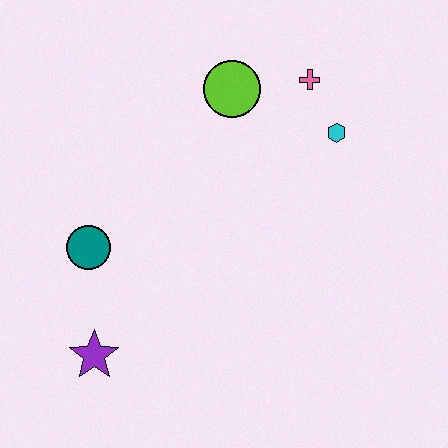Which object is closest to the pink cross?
The cyan hexagon is closest to the pink cross.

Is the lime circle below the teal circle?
No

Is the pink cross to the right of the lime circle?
Yes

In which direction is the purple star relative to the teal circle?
The purple star is below the teal circle.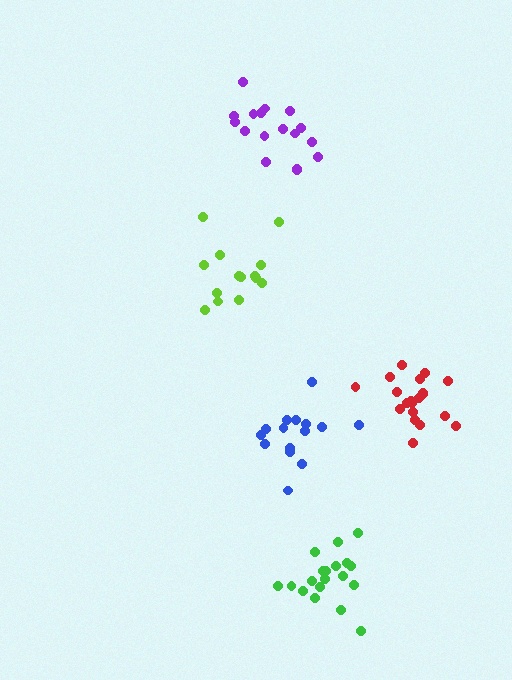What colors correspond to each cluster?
The clusters are colored: blue, red, green, lime, purple.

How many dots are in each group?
Group 1: 15 dots, Group 2: 20 dots, Group 3: 19 dots, Group 4: 14 dots, Group 5: 17 dots (85 total).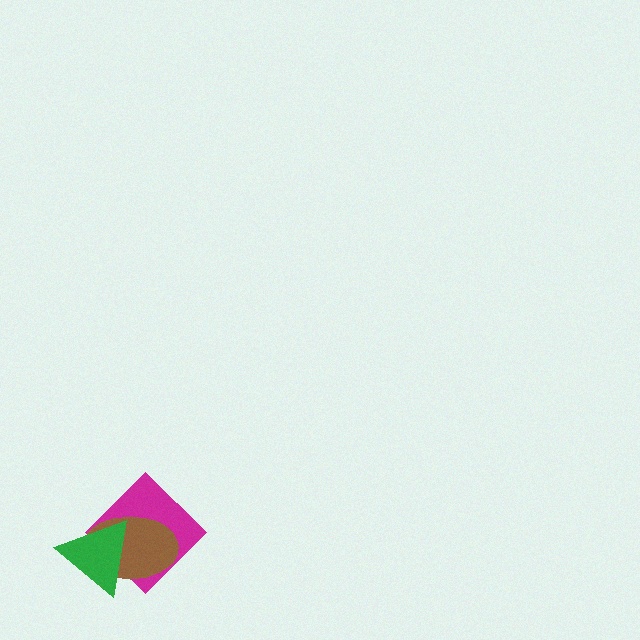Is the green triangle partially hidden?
No, no other shape covers it.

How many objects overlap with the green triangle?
2 objects overlap with the green triangle.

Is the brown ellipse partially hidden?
Yes, it is partially covered by another shape.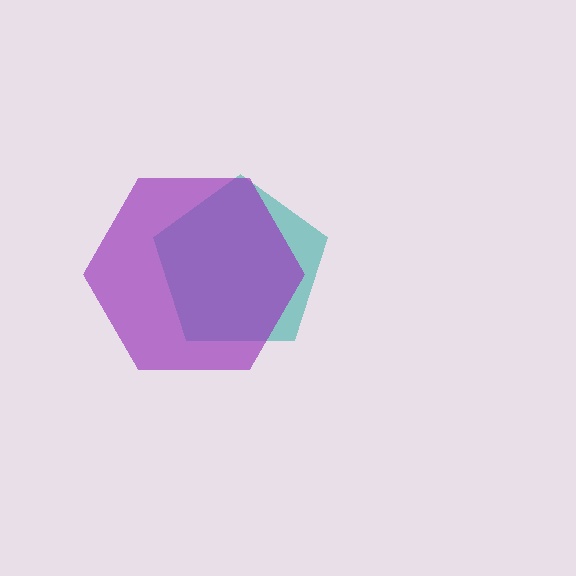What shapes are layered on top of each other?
The layered shapes are: a teal pentagon, a purple hexagon.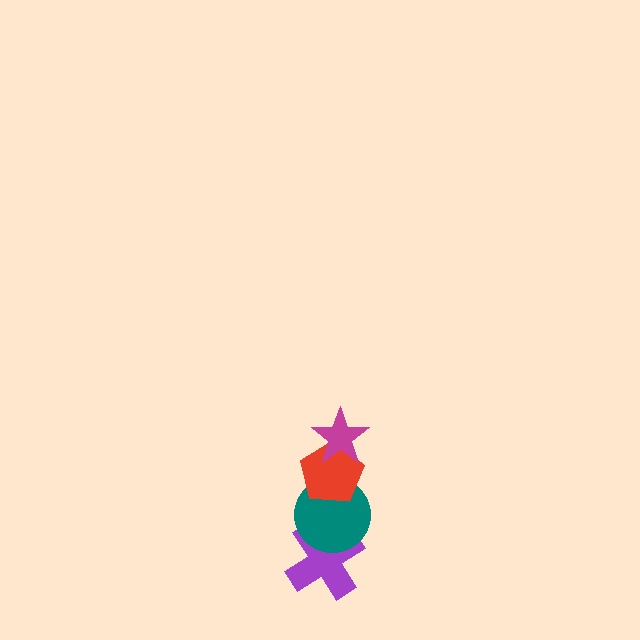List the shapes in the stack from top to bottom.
From top to bottom: the magenta star, the red pentagon, the teal circle, the purple cross.